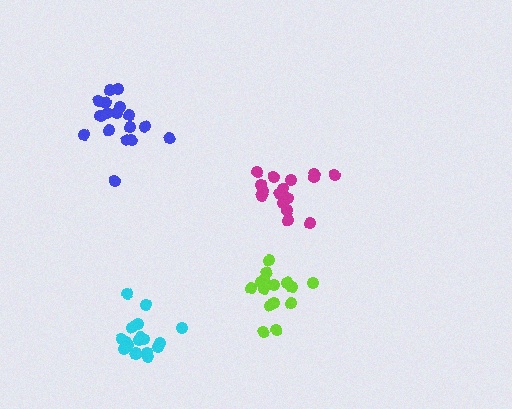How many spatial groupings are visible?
There are 4 spatial groupings.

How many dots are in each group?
Group 1: 16 dots, Group 2: 18 dots, Group 3: 17 dots, Group 4: 15 dots (66 total).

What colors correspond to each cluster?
The clusters are colored: magenta, cyan, blue, lime.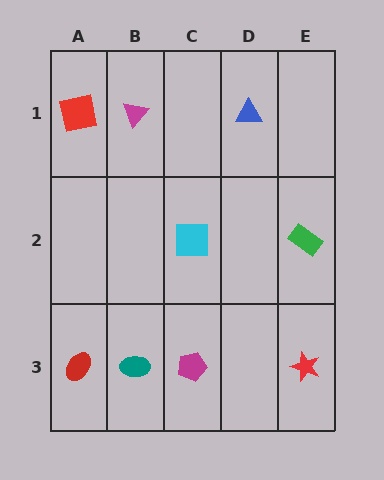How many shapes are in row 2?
2 shapes.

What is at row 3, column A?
A red ellipse.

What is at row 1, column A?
A red square.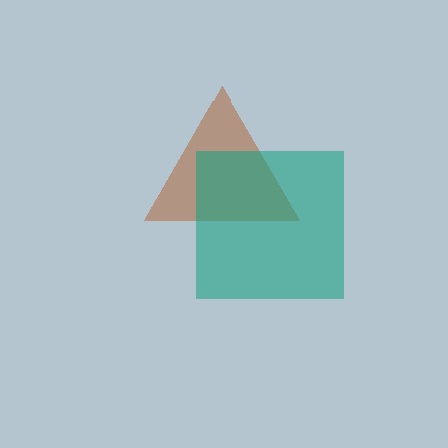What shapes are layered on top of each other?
The layered shapes are: a brown triangle, a teal square.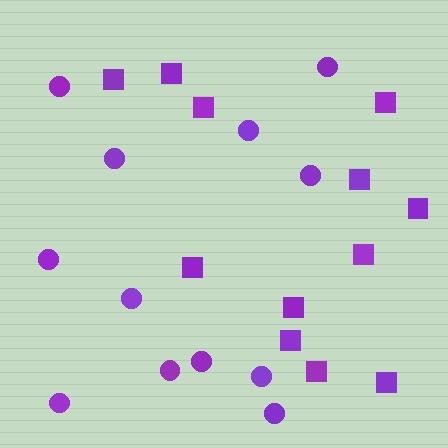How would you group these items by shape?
There are 2 groups: one group of squares (12) and one group of circles (12).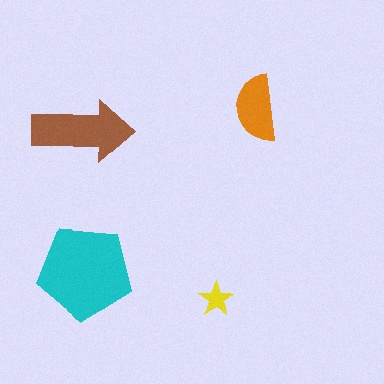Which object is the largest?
The cyan pentagon.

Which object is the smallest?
The yellow star.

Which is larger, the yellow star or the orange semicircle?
The orange semicircle.